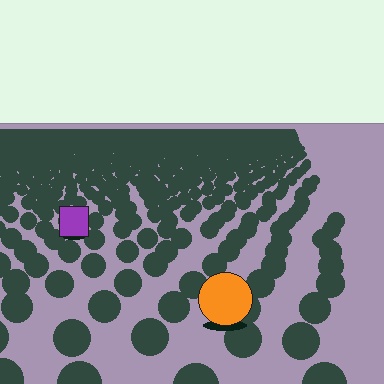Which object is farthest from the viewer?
The purple square is farthest from the viewer. It appears smaller and the ground texture around it is denser.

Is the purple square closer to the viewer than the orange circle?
No. The orange circle is closer — you can tell from the texture gradient: the ground texture is coarser near it.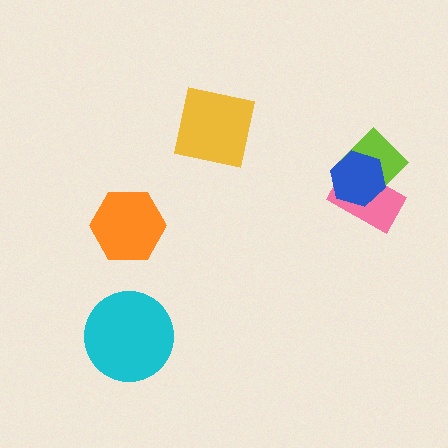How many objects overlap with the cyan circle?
0 objects overlap with the cyan circle.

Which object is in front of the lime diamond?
The blue hexagon is in front of the lime diamond.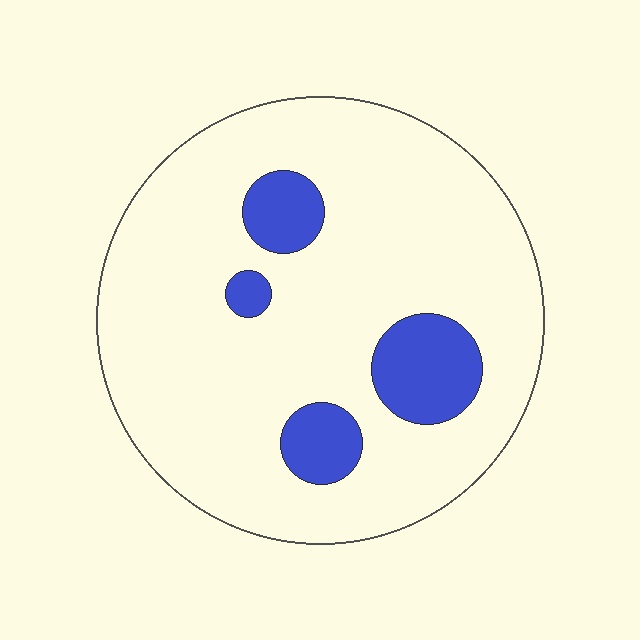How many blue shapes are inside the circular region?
4.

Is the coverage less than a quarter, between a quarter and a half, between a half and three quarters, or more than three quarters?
Less than a quarter.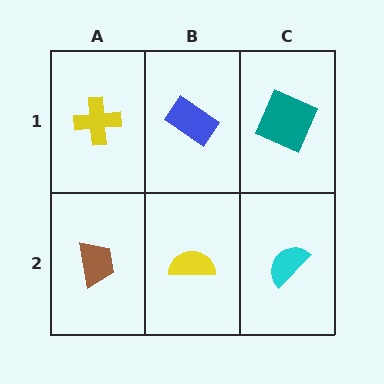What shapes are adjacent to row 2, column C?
A teal square (row 1, column C), a yellow semicircle (row 2, column B).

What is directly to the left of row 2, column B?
A brown trapezoid.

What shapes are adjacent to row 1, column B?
A yellow semicircle (row 2, column B), a yellow cross (row 1, column A), a teal square (row 1, column C).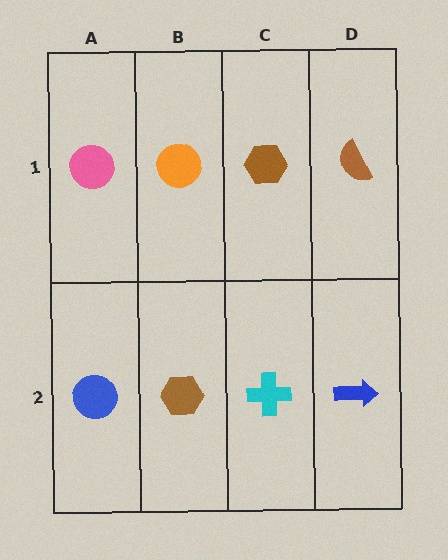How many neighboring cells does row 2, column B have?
3.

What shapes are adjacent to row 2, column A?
A pink circle (row 1, column A), a brown hexagon (row 2, column B).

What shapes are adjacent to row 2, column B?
An orange circle (row 1, column B), a blue circle (row 2, column A), a cyan cross (row 2, column C).